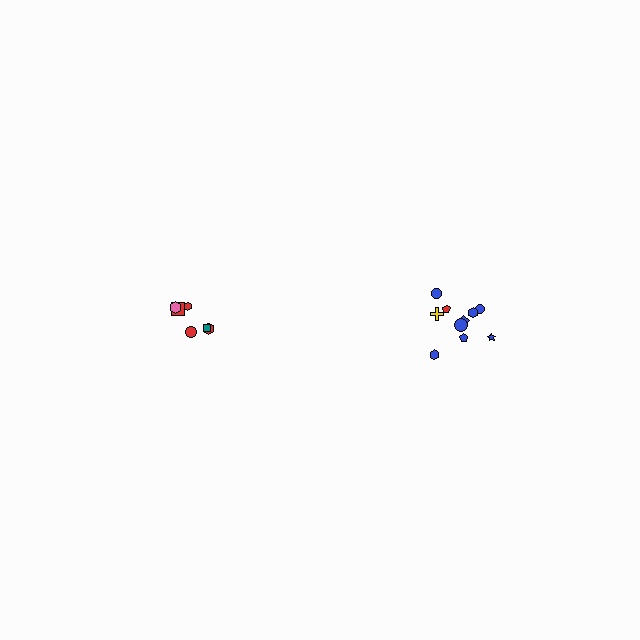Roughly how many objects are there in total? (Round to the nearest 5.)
Roughly 15 objects in total.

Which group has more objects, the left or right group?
The right group.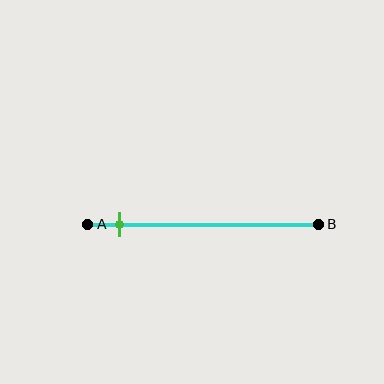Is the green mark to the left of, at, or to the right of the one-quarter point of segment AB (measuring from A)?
The green mark is to the left of the one-quarter point of segment AB.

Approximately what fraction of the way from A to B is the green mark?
The green mark is approximately 15% of the way from A to B.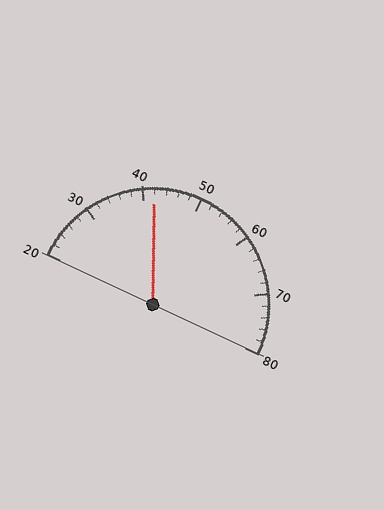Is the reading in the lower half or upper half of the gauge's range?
The reading is in the lower half of the range (20 to 80).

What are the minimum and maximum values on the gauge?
The gauge ranges from 20 to 80.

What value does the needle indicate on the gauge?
The needle indicates approximately 42.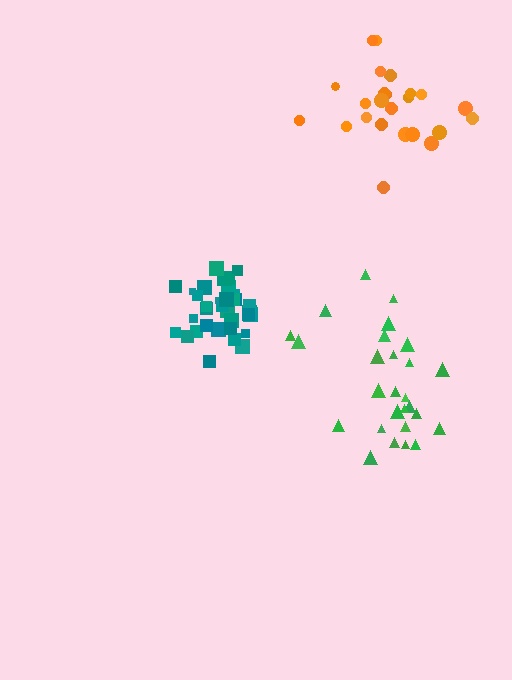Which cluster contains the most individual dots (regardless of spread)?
Teal (35).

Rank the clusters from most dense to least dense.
teal, orange, green.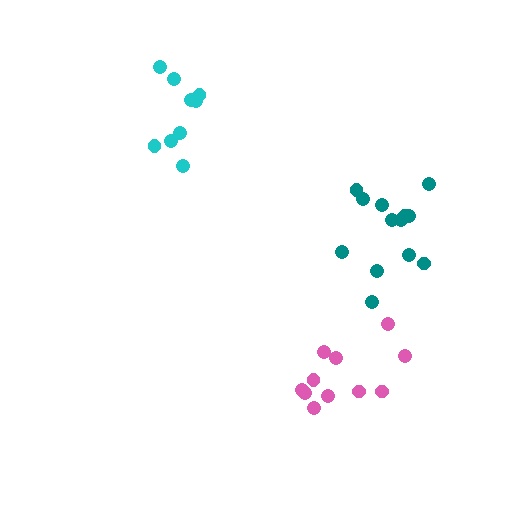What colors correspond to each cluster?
The clusters are colored: pink, cyan, teal.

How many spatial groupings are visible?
There are 3 spatial groupings.